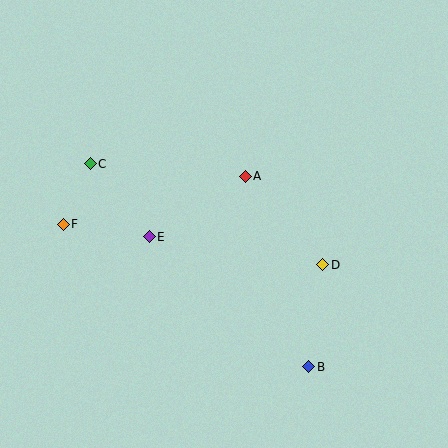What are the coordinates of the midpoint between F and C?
The midpoint between F and C is at (77, 194).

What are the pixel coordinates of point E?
Point E is at (149, 237).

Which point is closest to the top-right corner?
Point A is closest to the top-right corner.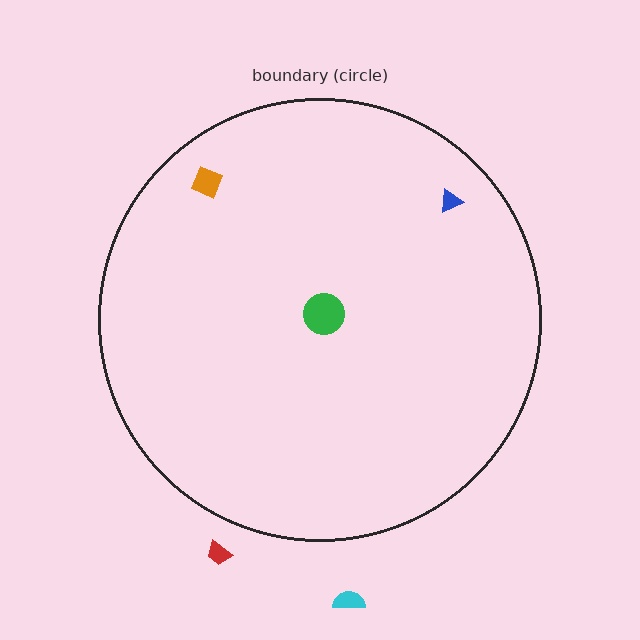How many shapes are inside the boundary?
3 inside, 2 outside.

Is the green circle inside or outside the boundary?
Inside.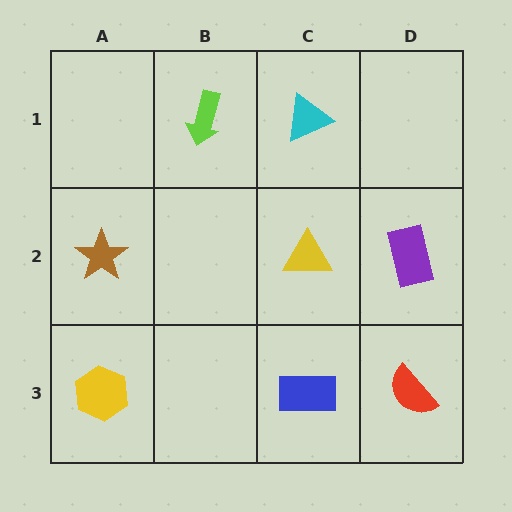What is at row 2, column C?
A yellow triangle.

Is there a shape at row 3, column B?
No, that cell is empty.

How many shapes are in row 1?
2 shapes.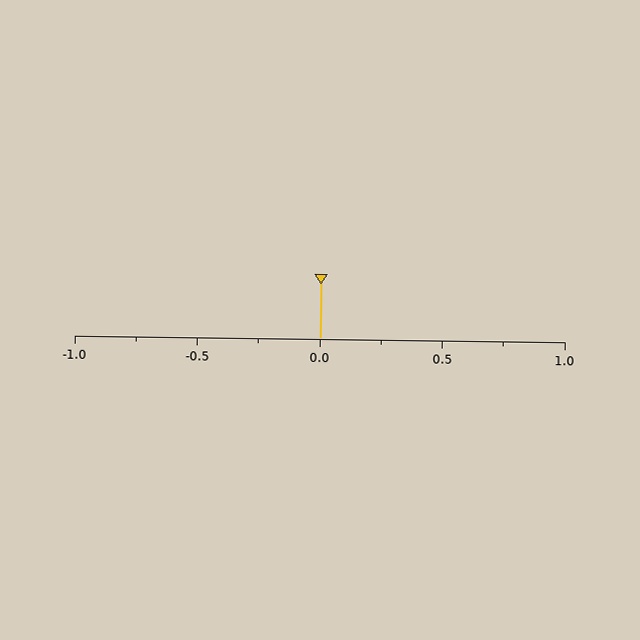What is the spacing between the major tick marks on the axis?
The major ticks are spaced 0.5 apart.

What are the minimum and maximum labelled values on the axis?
The axis runs from -1.0 to 1.0.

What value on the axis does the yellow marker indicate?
The marker indicates approximately 0.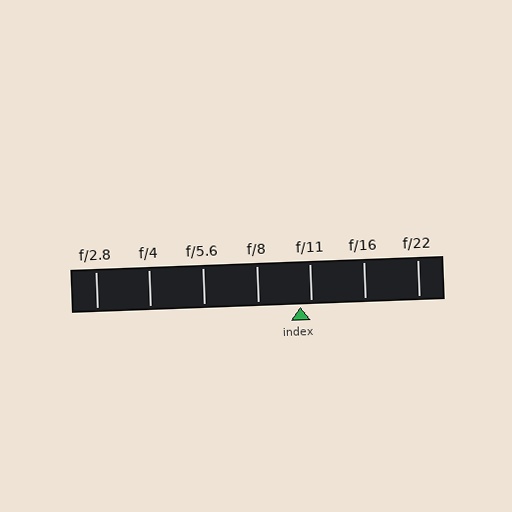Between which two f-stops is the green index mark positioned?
The index mark is between f/8 and f/11.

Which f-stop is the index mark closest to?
The index mark is closest to f/11.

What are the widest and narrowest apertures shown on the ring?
The widest aperture shown is f/2.8 and the narrowest is f/22.